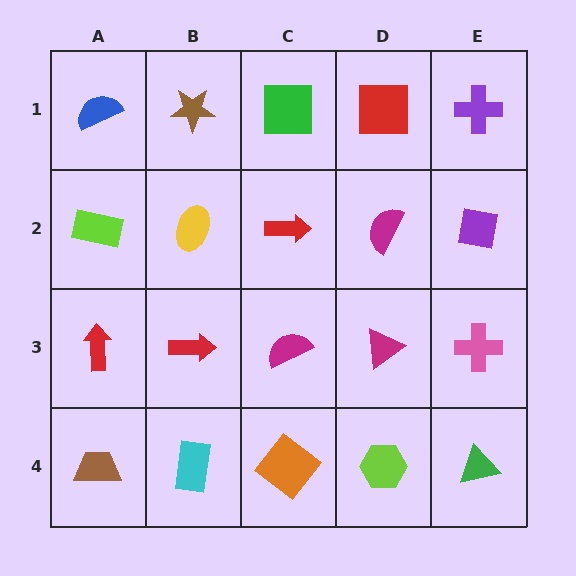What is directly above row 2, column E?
A purple cross.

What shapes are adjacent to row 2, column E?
A purple cross (row 1, column E), a pink cross (row 3, column E), a magenta semicircle (row 2, column D).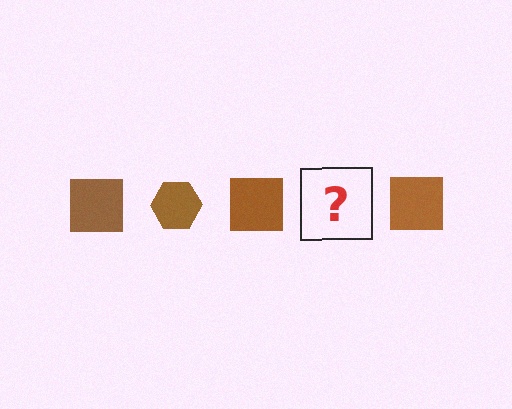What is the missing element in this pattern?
The missing element is a brown hexagon.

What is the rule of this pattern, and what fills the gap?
The rule is that the pattern cycles through square, hexagon shapes in brown. The gap should be filled with a brown hexagon.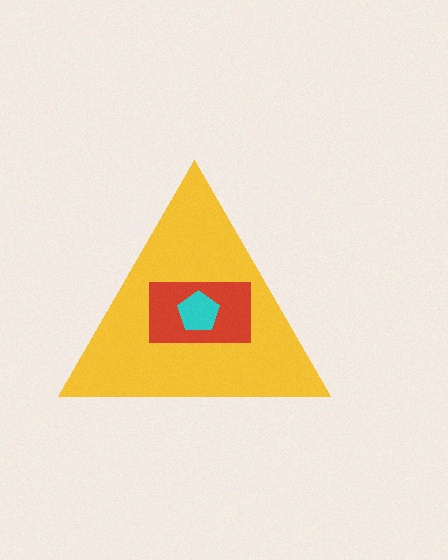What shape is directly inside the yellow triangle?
The red rectangle.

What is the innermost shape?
The cyan pentagon.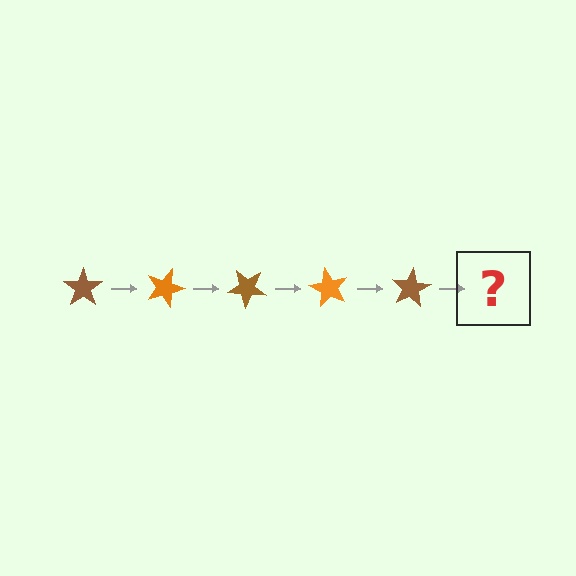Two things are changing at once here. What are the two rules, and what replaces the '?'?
The two rules are that it rotates 20 degrees each step and the color cycles through brown and orange. The '?' should be an orange star, rotated 100 degrees from the start.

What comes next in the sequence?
The next element should be an orange star, rotated 100 degrees from the start.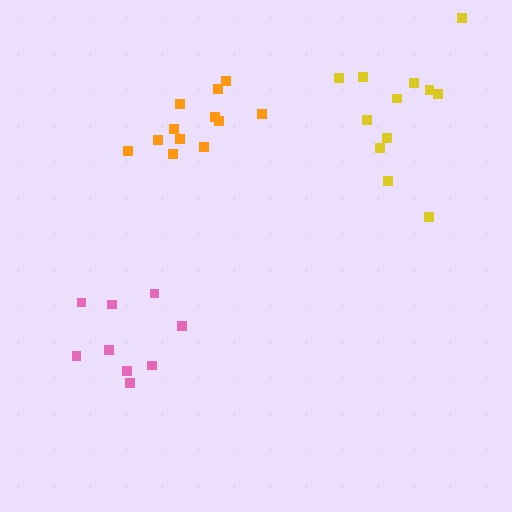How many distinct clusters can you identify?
There are 3 distinct clusters.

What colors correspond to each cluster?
The clusters are colored: yellow, orange, pink.